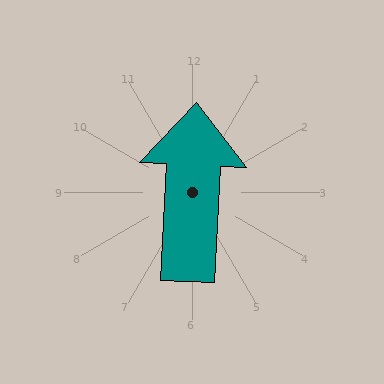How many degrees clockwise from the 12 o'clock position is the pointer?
Approximately 3 degrees.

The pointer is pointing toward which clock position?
Roughly 12 o'clock.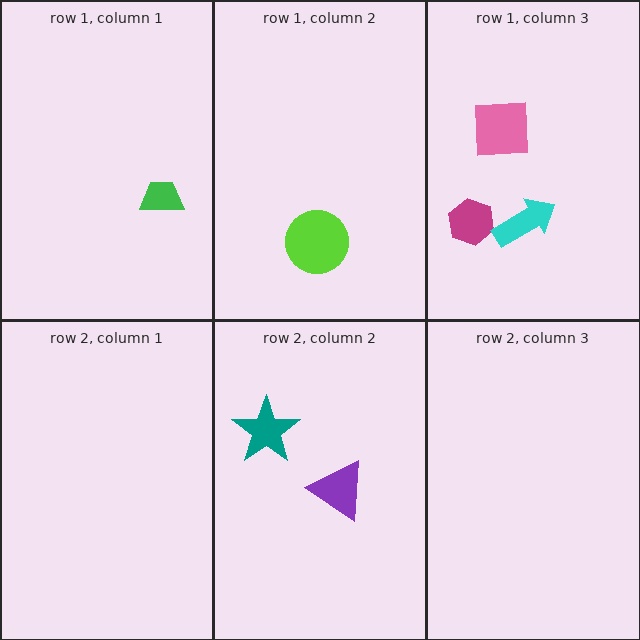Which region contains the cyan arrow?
The row 1, column 3 region.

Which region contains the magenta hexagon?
The row 1, column 3 region.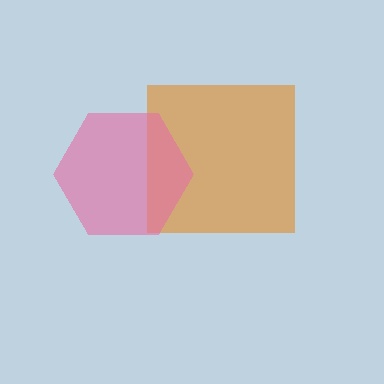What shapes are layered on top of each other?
The layered shapes are: an orange square, a pink hexagon.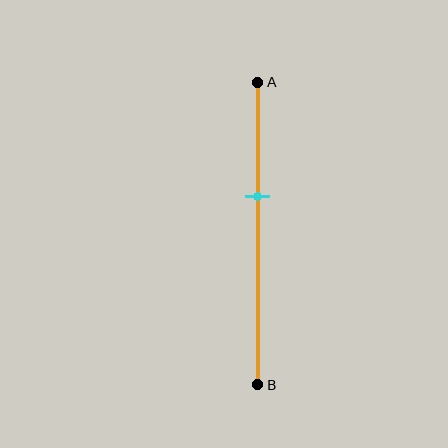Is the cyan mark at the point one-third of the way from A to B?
No, the mark is at about 40% from A, not at the 33% one-third point.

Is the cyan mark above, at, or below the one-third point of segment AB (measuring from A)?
The cyan mark is below the one-third point of segment AB.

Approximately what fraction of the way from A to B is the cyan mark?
The cyan mark is approximately 40% of the way from A to B.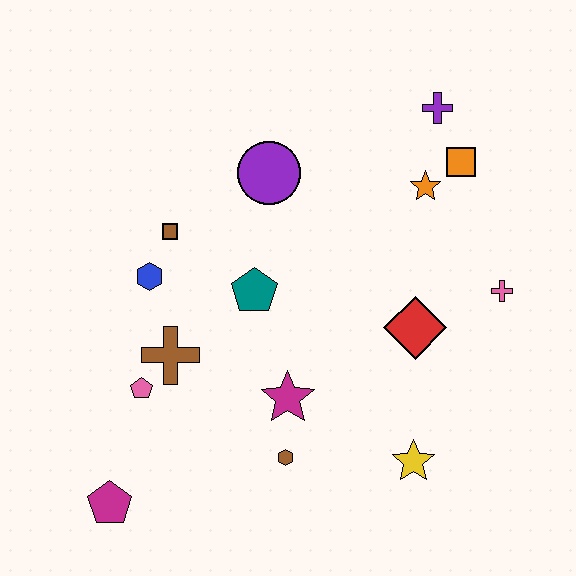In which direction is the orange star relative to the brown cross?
The orange star is to the right of the brown cross.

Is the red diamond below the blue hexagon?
Yes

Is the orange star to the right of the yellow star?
Yes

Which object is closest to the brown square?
The blue hexagon is closest to the brown square.